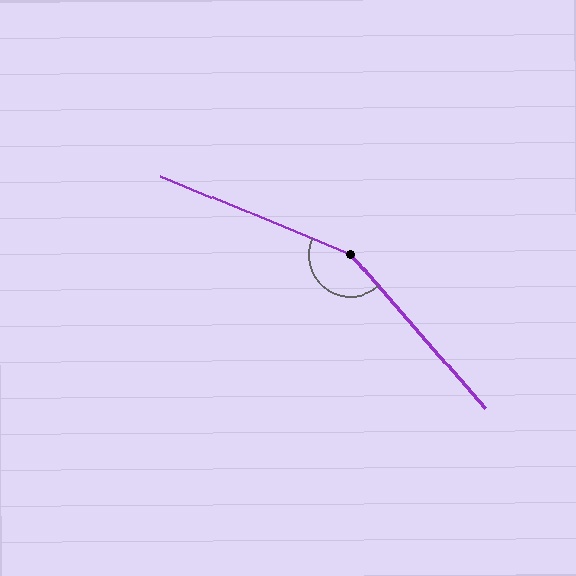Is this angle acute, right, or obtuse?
It is obtuse.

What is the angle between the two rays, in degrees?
Approximately 154 degrees.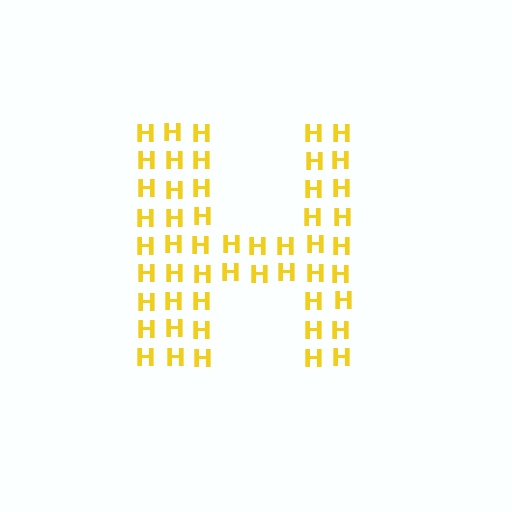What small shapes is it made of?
It is made of small letter H's.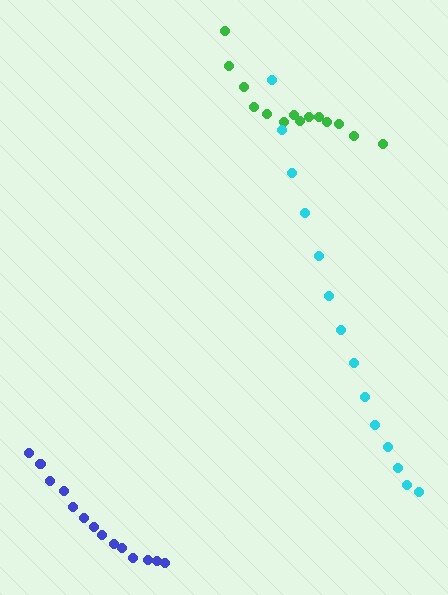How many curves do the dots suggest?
There are 3 distinct paths.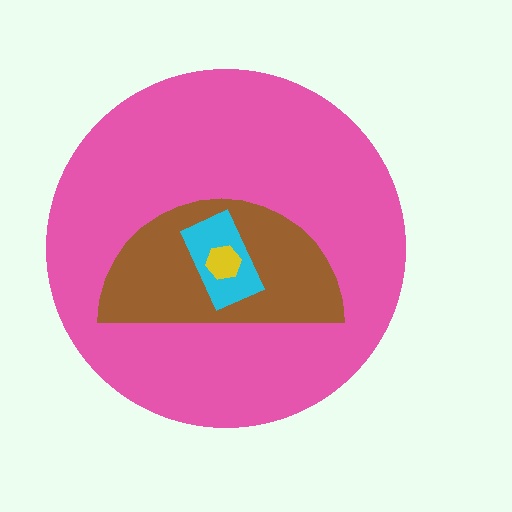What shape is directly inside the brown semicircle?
The cyan rectangle.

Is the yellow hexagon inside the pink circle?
Yes.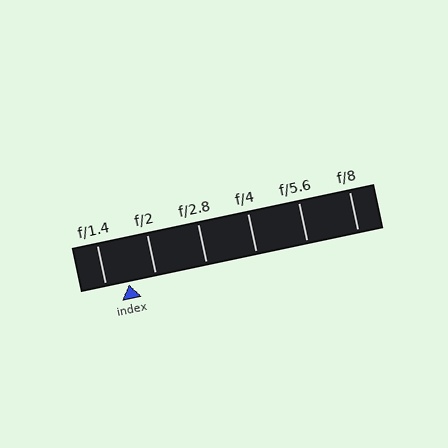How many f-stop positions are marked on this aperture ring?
There are 6 f-stop positions marked.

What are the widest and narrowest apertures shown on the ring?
The widest aperture shown is f/1.4 and the narrowest is f/8.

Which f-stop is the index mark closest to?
The index mark is closest to f/1.4.